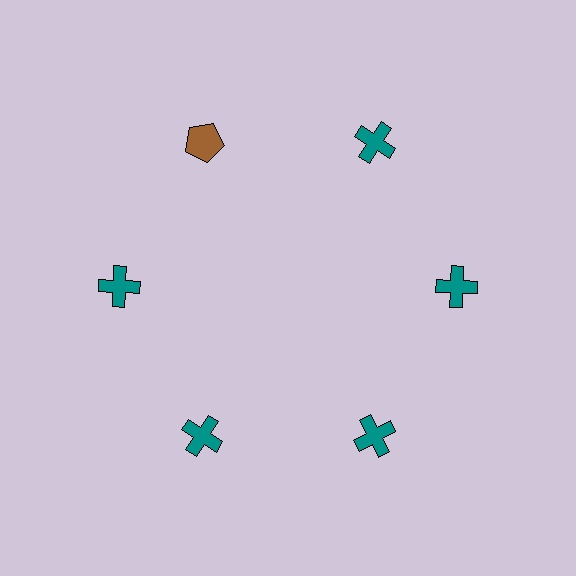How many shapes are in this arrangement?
There are 6 shapes arranged in a ring pattern.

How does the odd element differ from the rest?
It differs in both color (brown instead of teal) and shape (pentagon instead of cross).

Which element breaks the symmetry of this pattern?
The brown pentagon at roughly the 11 o'clock position breaks the symmetry. All other shapes are teal crosses.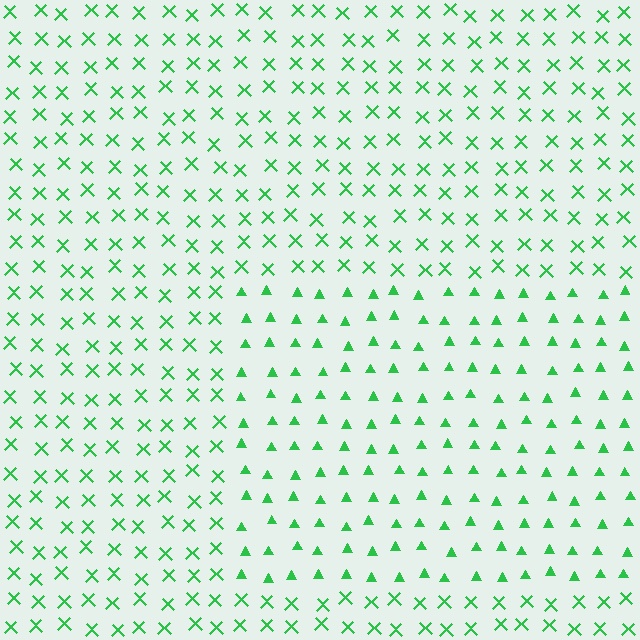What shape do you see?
I see a rectangle.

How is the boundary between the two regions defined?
The boundary is defined by a change in element shape: triangles inside vs. X marks outside. All elements share the same color and spacing.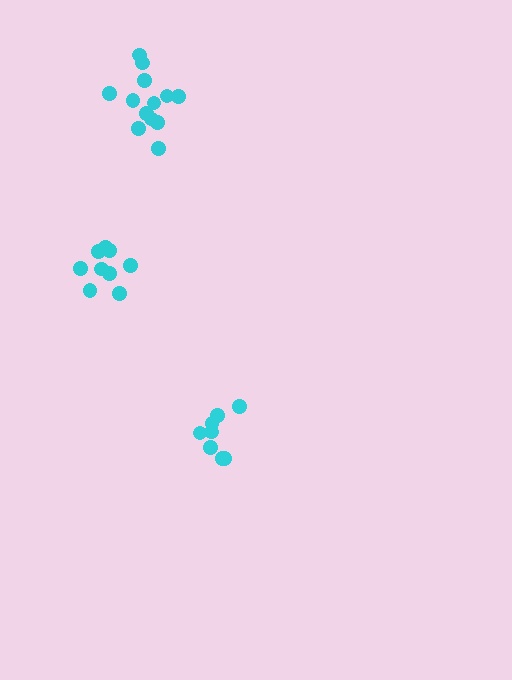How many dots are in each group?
Group 1: 9 dots, Group 2: 8 dots, Group 3: 13 dots (30 total).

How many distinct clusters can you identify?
There are 3 distinct clusters.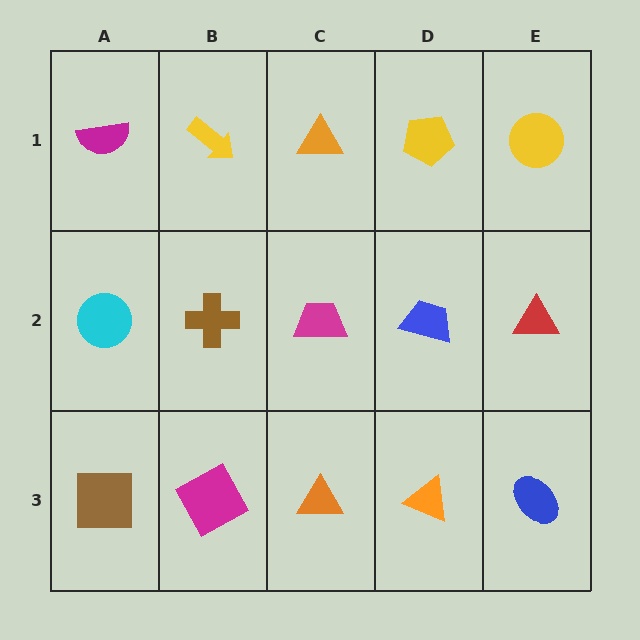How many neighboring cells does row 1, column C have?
3.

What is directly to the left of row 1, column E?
A yellow pentagon.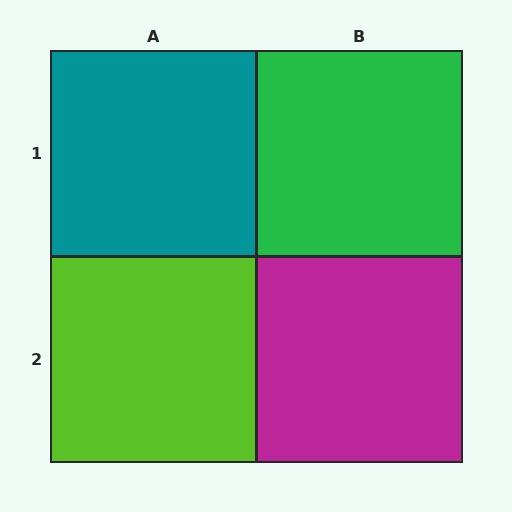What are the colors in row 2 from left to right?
Lime, magenta.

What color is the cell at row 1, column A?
Teal.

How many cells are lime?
1 cell is lime.